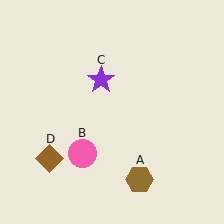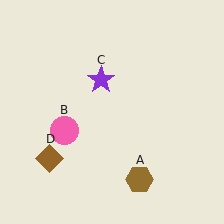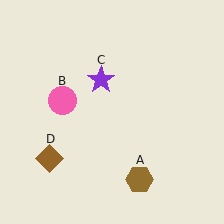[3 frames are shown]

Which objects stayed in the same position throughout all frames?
Brown hexagon (object A) and purple star (object C) and brown diamond (object D) remained stationary.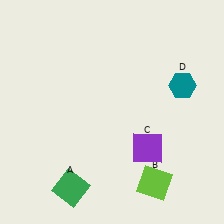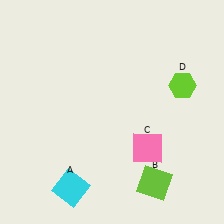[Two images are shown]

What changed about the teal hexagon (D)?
In Image 1, D is teal. In Image 2, it changed to lime.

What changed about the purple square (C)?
In Image 1, C is purple. In Image 2, it changed to pink.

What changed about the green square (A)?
In Image 1, A is green. In Image 2, it changed to cyan.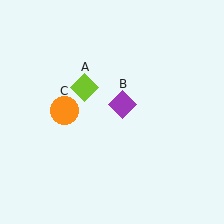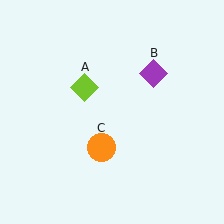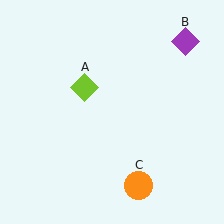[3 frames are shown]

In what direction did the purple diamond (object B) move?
The purple diamond (object B) moved up and to the right.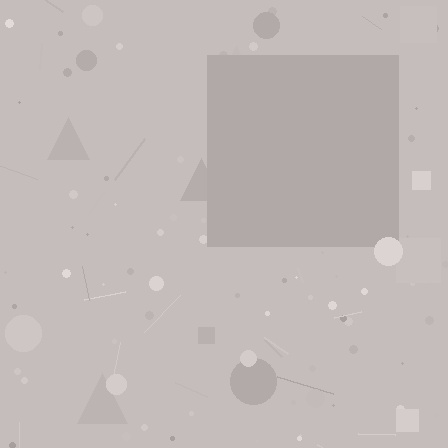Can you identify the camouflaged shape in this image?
The camouflaged shape is a square.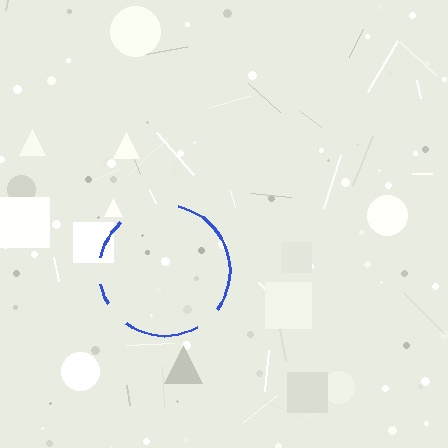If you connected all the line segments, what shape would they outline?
They would outline a circle.